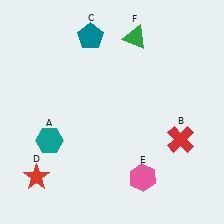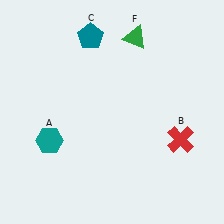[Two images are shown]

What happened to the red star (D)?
The red star (D) was removed in Image 2. It was in the bottom-left area of Image 1.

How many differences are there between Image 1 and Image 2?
There are 2 differences between the two images.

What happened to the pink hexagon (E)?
The pink hexagon (E) was removed in Image 2. It was in the bottom-right area of Image 1.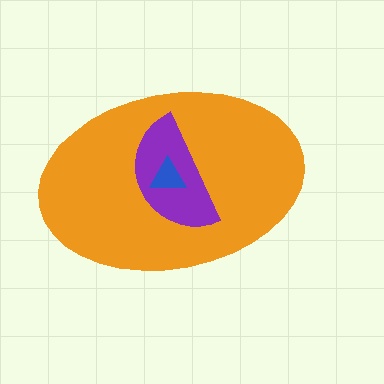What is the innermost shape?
The blue triangle.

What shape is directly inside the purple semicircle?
The blue triangle.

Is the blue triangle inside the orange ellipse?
Yes.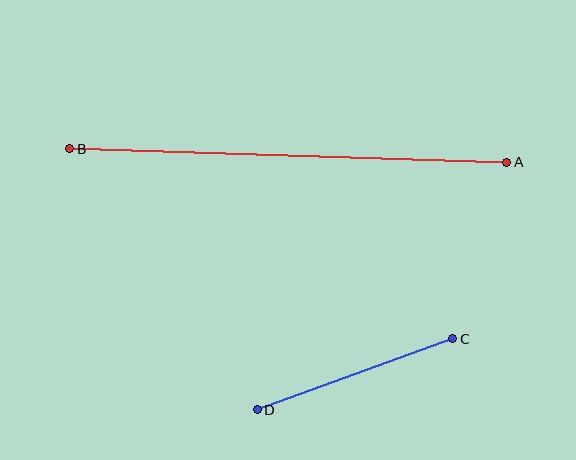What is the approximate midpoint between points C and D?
The midpoint is at approximately (355, 374) pixels.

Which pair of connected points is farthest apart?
Points A and B are farthest apart.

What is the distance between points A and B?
The distance is approximately 437 pixels.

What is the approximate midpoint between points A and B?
The midpoint is at approximately (288, 156) pixels.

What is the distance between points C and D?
The distance is approximately 208 pixels.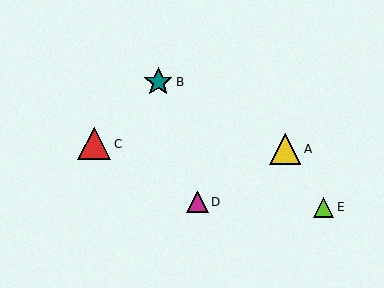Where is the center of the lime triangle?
The center of the lime triangle is at (324, 207).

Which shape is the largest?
The red triangle (labeled C) is the largest.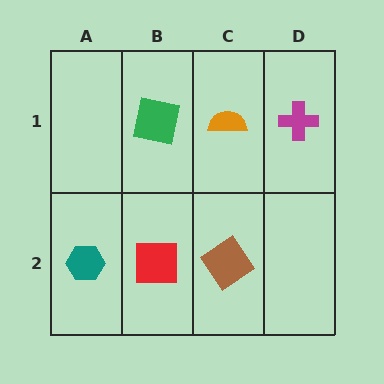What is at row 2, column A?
A teal hexagon.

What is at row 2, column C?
A brown diamond.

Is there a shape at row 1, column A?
No, that cell is empty.